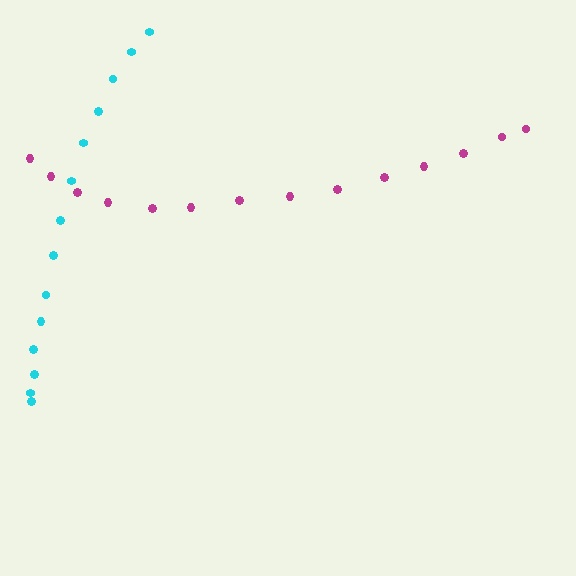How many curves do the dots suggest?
There are 2 distinct paths.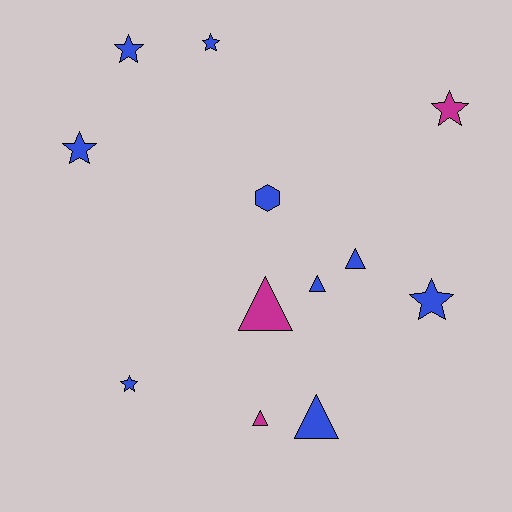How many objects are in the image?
There are 12 objects.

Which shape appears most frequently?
Star, with 6 objects.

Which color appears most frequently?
Blue, with 9 objects.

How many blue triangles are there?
There are 3 blue triangles.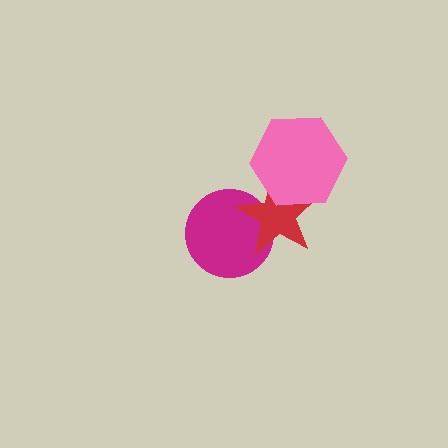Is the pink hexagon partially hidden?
No, no other shape covers it.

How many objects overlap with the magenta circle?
1 object overlaps with the magenta circle.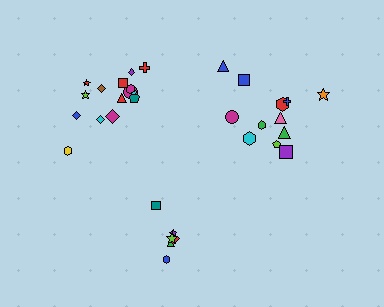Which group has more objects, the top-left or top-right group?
The top-left group.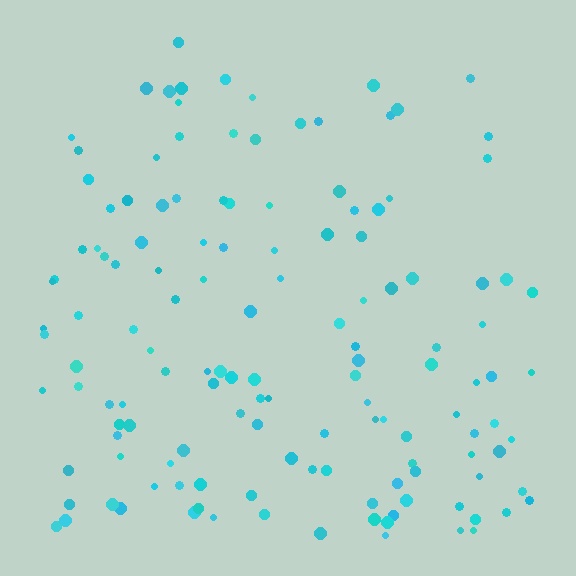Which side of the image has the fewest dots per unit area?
The top.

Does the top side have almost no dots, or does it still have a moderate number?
Still a moderate number, just noticeably fewer than the bottom.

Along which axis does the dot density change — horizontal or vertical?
Vertical.